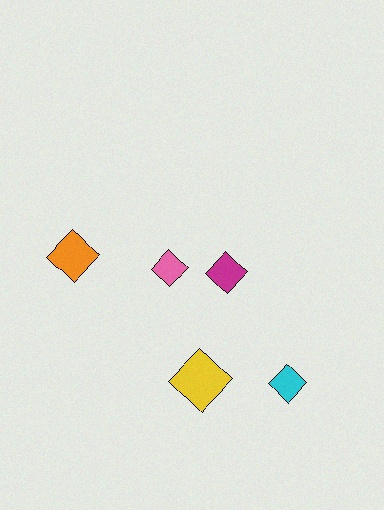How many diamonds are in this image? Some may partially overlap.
There are 5 diamonds.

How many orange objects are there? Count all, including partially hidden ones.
There is 1 orange object.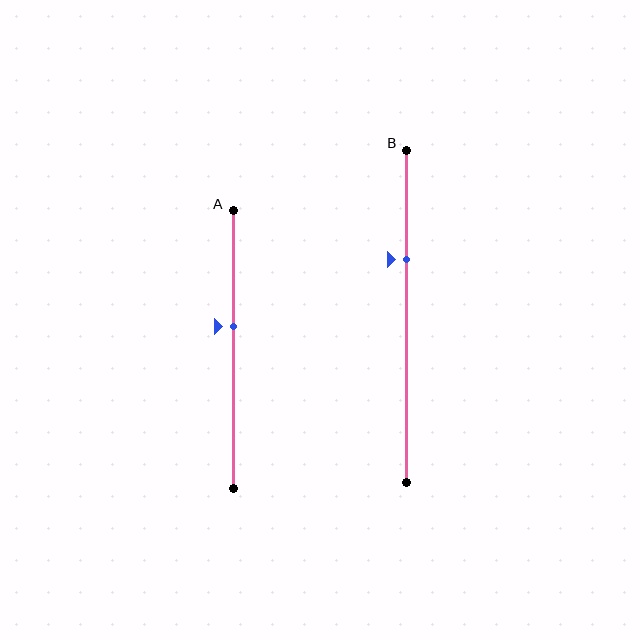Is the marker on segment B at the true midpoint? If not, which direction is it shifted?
No, the marker on segment B is shifted upward by about 17% of the segment length.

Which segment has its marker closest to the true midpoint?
Segment A has its marker closest to the true midpoint.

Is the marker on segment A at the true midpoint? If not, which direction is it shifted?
No, the marker on segment A is shifted upward by about 8% of the segment length.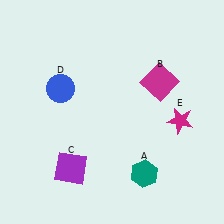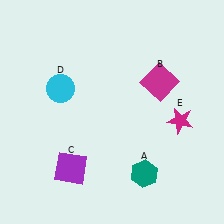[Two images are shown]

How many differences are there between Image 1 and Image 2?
There is 1 difference between the two images.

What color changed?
The circle (D) changed from blue in Image 1 to cyan in Image 2.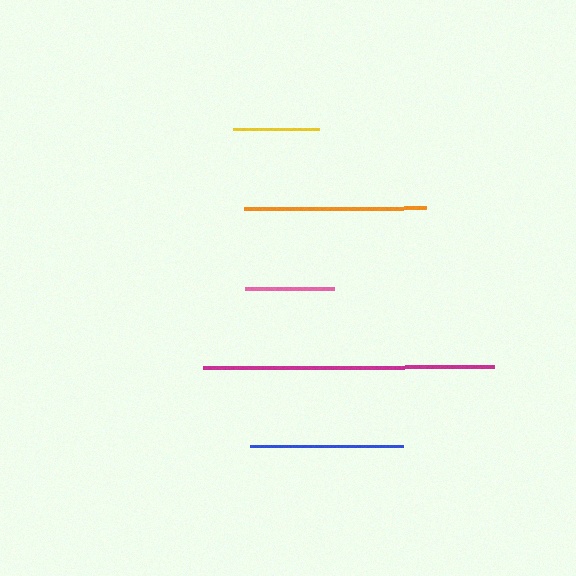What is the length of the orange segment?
The orange segment is approximately 182 pixels long.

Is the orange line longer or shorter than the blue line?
The orange line is longer than the blue line.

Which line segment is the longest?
The magenta line is the longest at approximately 291 pixels.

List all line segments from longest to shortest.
From longest to shortest: magenta, orange, blue, pink, yellow.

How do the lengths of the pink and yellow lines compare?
The pink and yellow lines are approximately the same length.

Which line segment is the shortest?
The yellow line is the shortest at approximately 86 pixels.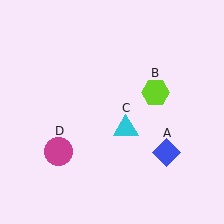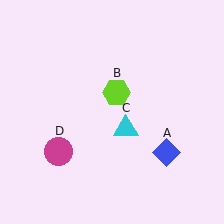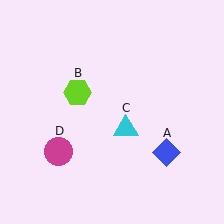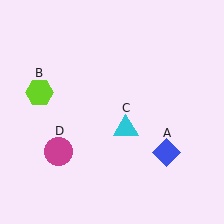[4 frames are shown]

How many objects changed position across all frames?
1 object changed position: lime hexagon (object B).